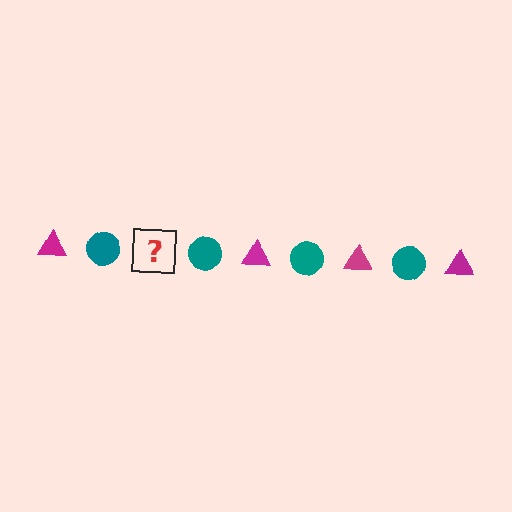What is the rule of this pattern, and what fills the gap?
The rule is that the pattern alternates between magenta triangle and teal circle. The gap should be filled with a magenta triangle.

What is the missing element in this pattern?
The missing element is a magenta triangle.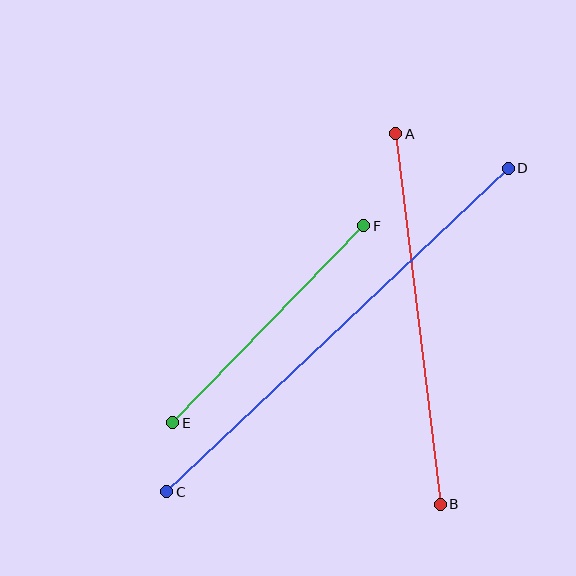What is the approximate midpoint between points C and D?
The midpoint is at approximately (337, 330) pixels.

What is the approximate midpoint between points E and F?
The midpoint is at approximately (268, 324) pixels.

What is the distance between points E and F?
The distance is approximately 274 pixels.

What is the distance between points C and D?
The distance is approximately 470 pixels.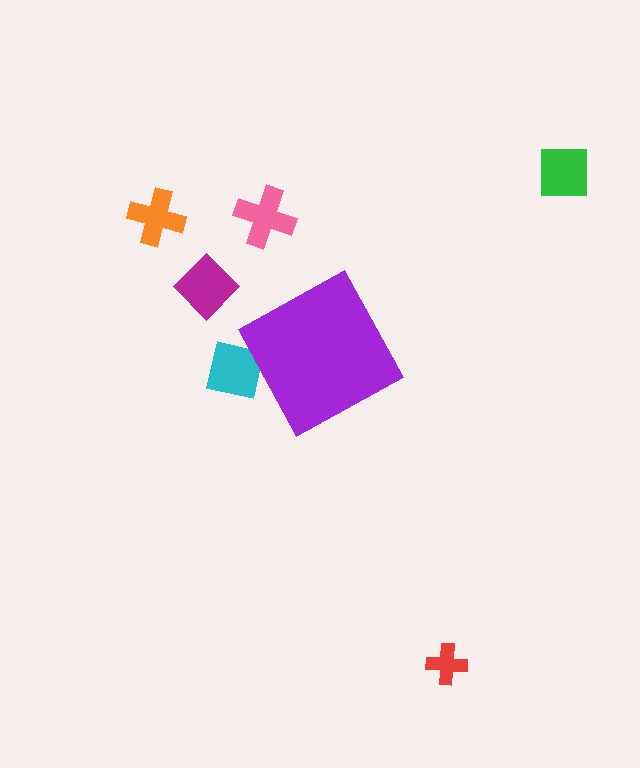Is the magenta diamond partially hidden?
No, the magenta diamond is fully visible.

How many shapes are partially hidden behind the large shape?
1 shape is partially hidden.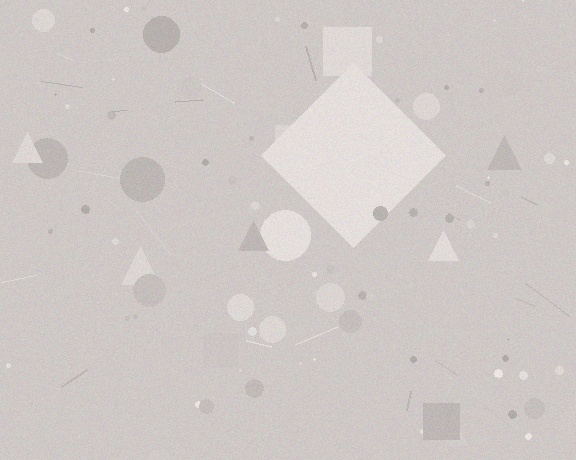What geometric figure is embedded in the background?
A diamond is embedded in the background.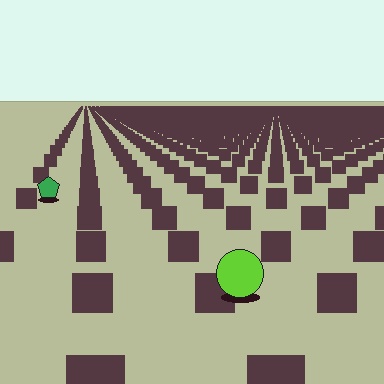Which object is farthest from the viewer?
The green pentagon is farthest from the viewer. It appears smaller and the ground texture around it is denser.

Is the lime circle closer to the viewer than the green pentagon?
Yes. The lime circle is closer — you can tell from the texture gradient: the ground texture is coarser near it.